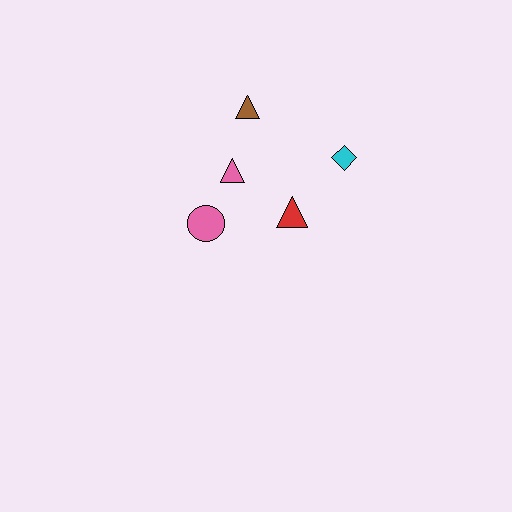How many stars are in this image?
There are no stars.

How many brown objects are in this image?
There is 1 brown object.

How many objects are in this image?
There are 5 objects.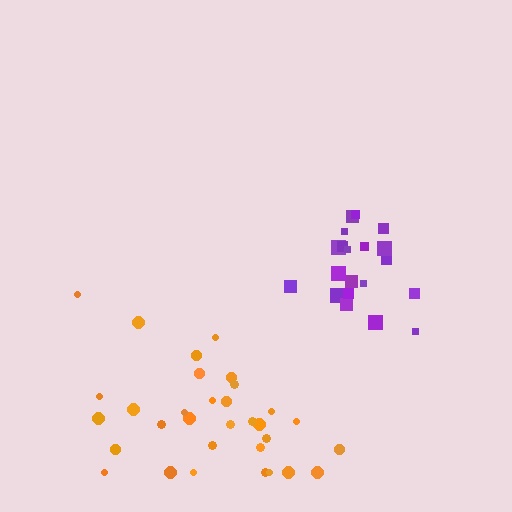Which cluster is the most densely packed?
Purple.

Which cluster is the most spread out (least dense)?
Orange.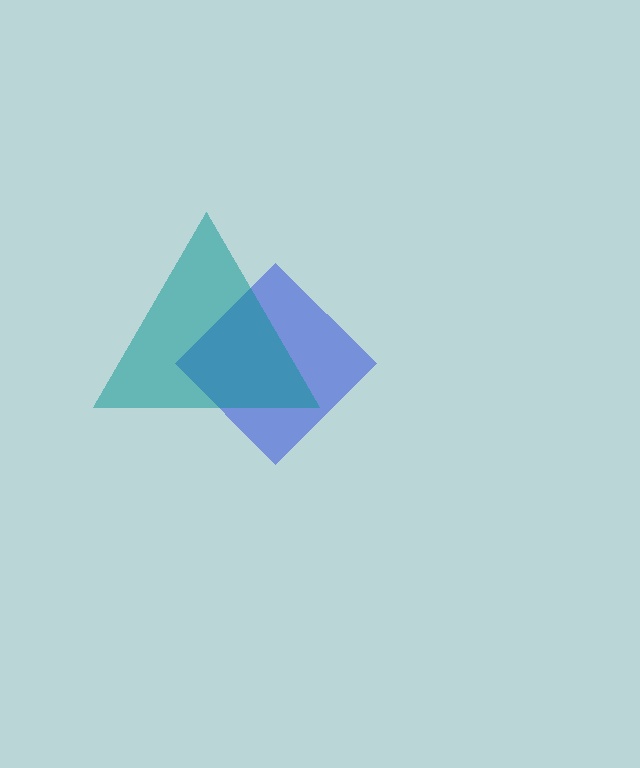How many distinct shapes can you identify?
There are 2 distinct shapes: a blue diamond, a teal triangle.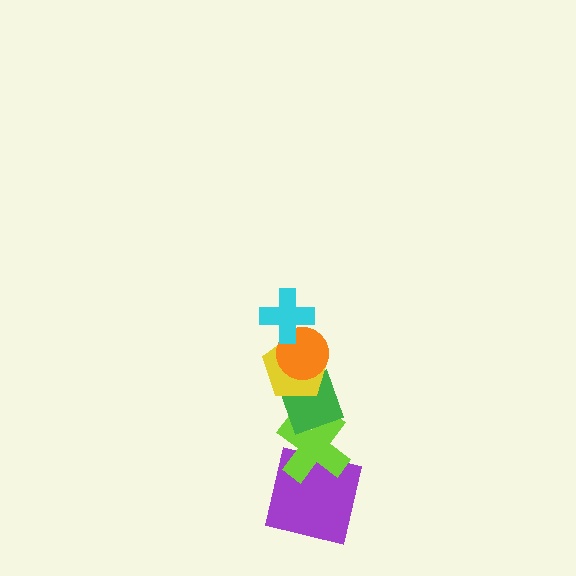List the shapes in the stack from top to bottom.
From top to bottom: the cyan cross, the orange circle, the yellow pentagon, the green diamond, the lime cross, the purple square.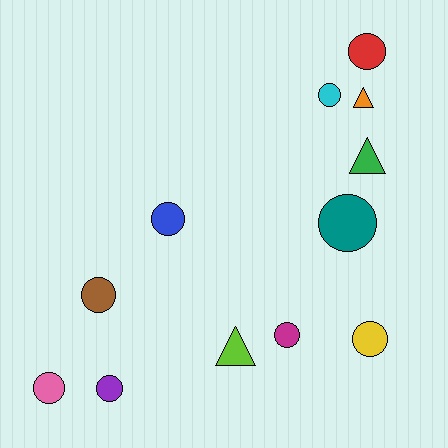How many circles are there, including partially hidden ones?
There are 9 circles.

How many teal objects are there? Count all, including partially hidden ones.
There is 1 teal object.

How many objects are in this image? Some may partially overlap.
There are 12 objects.